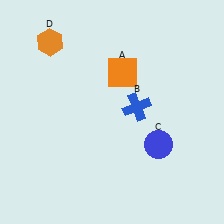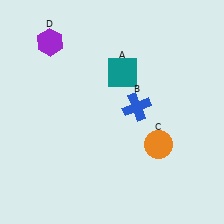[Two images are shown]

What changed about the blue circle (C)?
In Image 1, C is blue. In Image 2, it changed to orange.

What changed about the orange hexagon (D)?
In Image 1, D is orange. In Image 2, it changed to purple.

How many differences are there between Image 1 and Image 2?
There are 3 differences between the two images.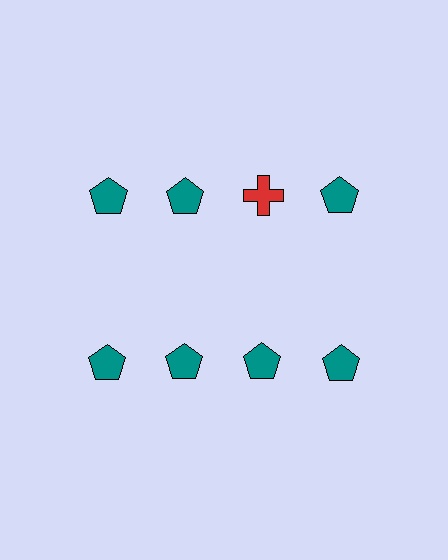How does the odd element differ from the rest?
It differs in both color (red instead of teal) and shape (cross instead of pentagon).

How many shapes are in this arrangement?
There are 8 shapes arranged in a grid pattern.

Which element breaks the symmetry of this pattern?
The red cross in the top row, center column breaks the symmetry. All other shapes are teal pentagons.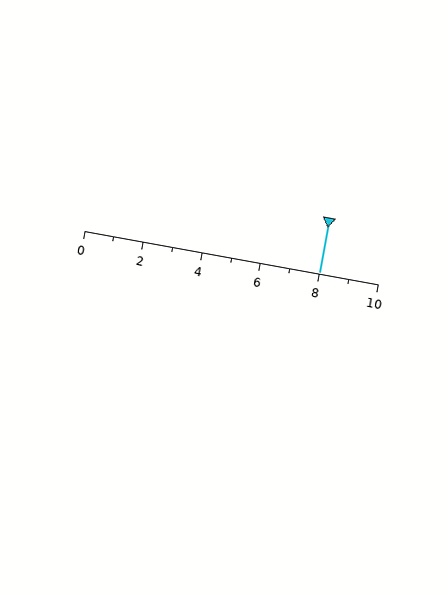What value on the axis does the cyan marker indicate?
The marker indicates approximately 8.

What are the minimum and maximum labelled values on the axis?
The axis runs from 0 to 10.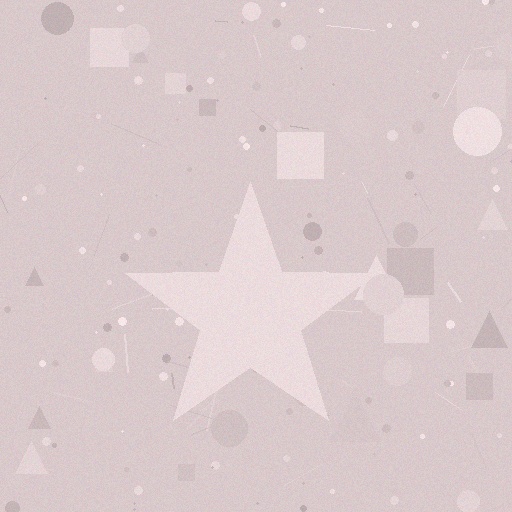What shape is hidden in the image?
A star is hidden in the image.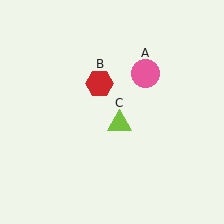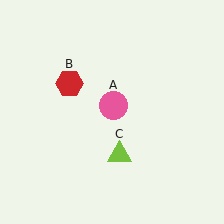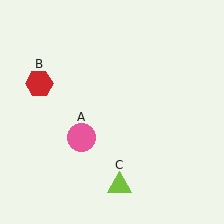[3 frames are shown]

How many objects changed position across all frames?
3 objects changed position: pink circle (object A), red hexagon (object B), lime triangle (object C).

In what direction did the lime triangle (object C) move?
The lime triangle (object C) moved down.